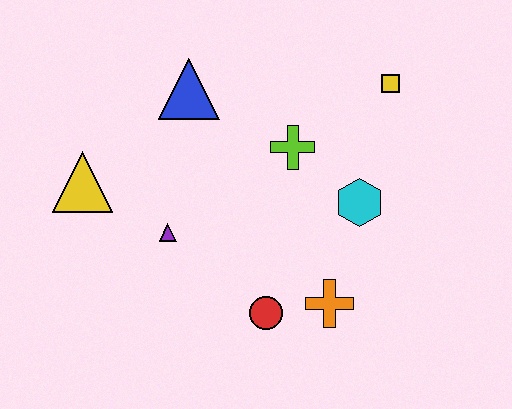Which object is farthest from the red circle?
The yellow square is farthest from the red circle.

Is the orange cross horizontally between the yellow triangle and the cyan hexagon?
Yes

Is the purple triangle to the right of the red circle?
No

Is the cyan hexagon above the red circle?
Yes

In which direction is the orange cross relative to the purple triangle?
The orange cross is to the right of the purple triangle.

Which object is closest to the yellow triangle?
The purple triangle is closest to the yellow triangle.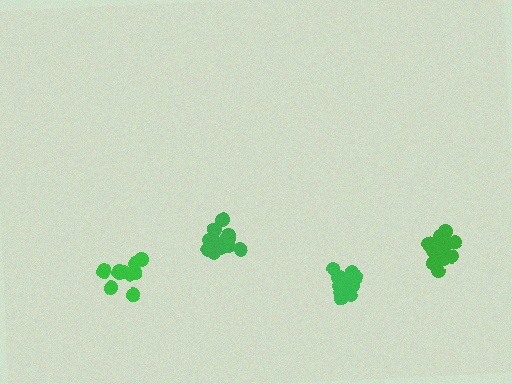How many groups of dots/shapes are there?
There are 4 groups.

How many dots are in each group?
Group 1: 14 dots, Group 2: 12 dots, Group 3: 13 dots, Group 4: 13 dots (52 total).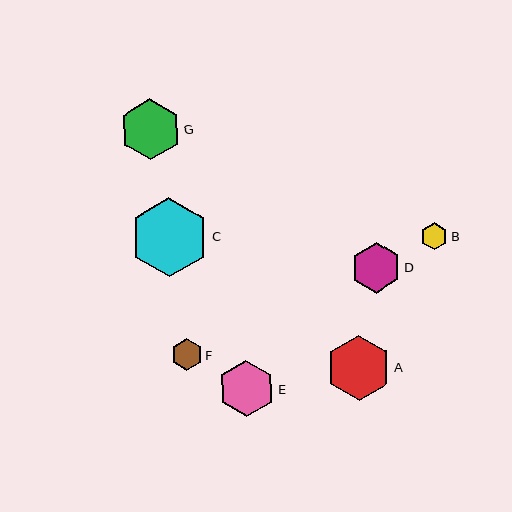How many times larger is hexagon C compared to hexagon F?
Hexagon C is approximately 2.5 times the size of hexagon F.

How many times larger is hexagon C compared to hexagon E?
Hexagon C is approximately 1.4 times the size of hexagon E.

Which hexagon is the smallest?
Hexagon B is the smallest with a size of approximately 27 pixels.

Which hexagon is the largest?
Hexagon C is the largest with a size of approximately 79 pixels.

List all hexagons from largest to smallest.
From largest to smallest: C, A, G, E, D, F, B.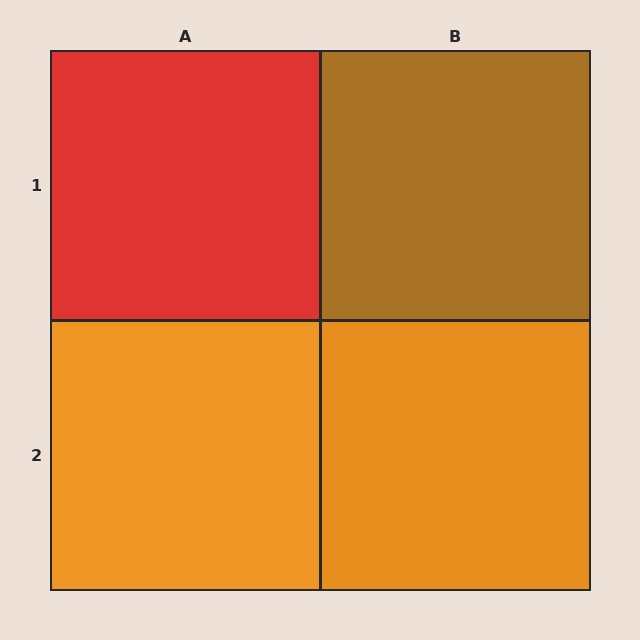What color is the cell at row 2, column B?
Orange.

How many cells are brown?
1 cell is brown.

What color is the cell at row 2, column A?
Orange.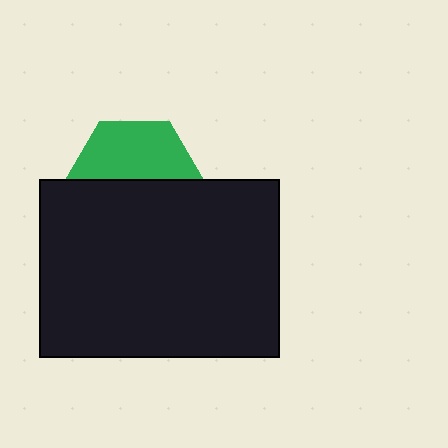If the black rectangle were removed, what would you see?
You would see the complete green hexagon.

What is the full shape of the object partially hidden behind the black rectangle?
The partially hidden object is a green hexagon.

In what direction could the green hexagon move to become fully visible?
The green hexagon could move up. That would shift it out from behind the black rectangle entirely.